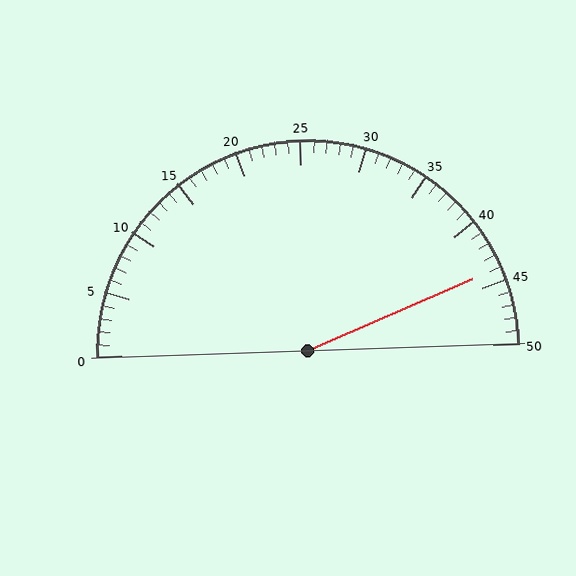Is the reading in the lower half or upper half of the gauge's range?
The reading is in the upper half of the range (0 to 50).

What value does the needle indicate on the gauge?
The needle indicates approximately 44.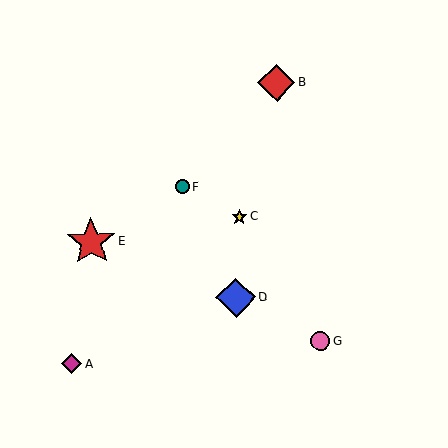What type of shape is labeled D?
Shape D is a blue diamond.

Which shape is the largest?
The red star (labeled E) is the largest.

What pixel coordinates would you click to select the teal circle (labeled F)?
Click at (183, 186) to select the teal circle F.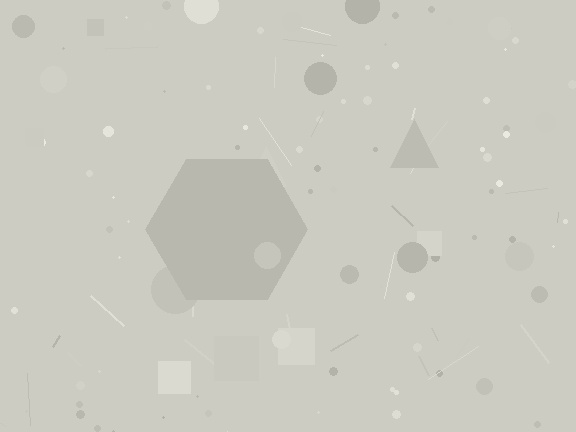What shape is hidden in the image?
A hexagon is hidden in the image.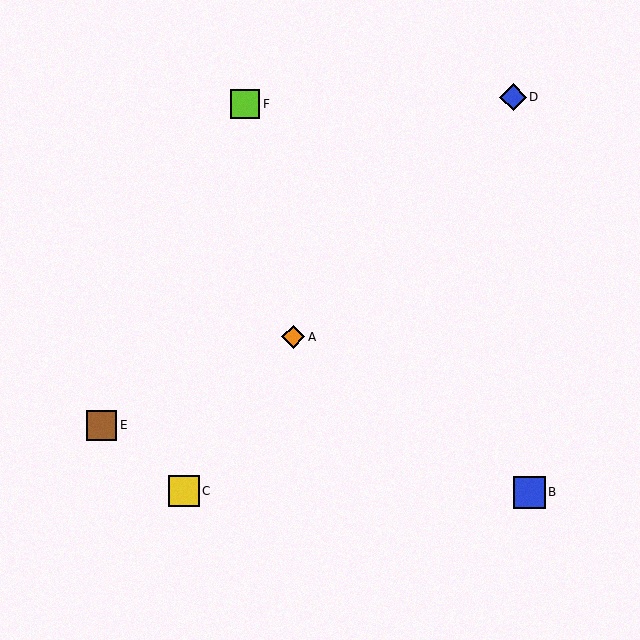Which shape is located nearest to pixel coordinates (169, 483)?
The yellow square (labeled C) at (184, 491) is nearest to that location.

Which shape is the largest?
The blue square (labeled B) is the largest.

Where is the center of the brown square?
The center of the brown square is at (102, 425).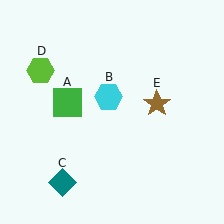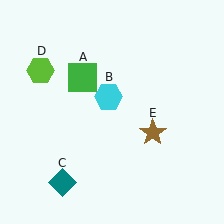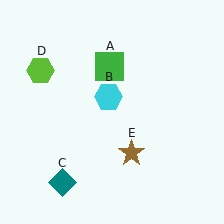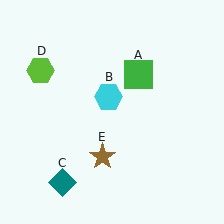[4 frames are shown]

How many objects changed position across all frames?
2 objects changed position: green square (object A), brown star (object E).